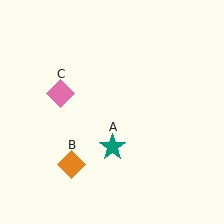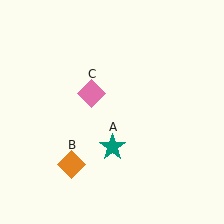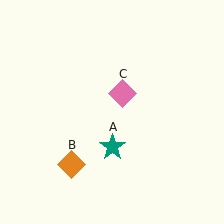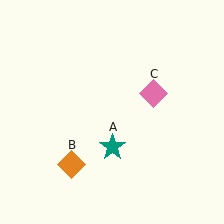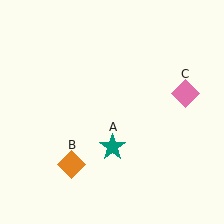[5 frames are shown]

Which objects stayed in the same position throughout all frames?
Teal star (object A) and orange diamond (object B) remained stationary.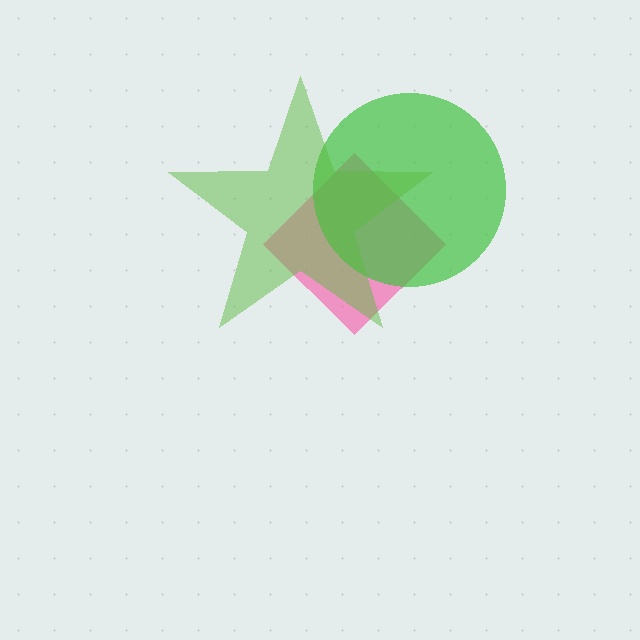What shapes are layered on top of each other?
The layered shapes are: a pink diamond, a green circle, a lime star.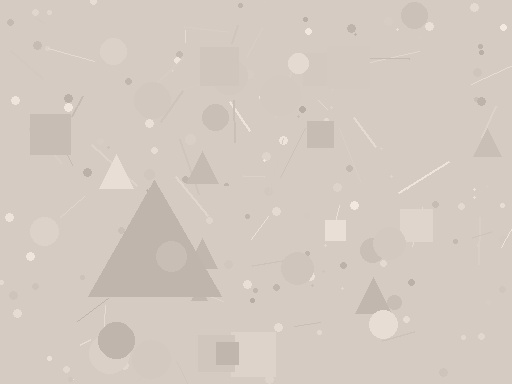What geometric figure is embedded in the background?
A triangle is embedded in the background.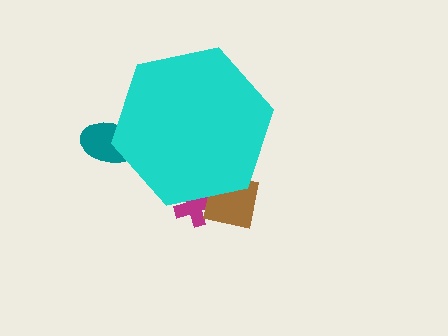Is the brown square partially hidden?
Yes, the brown square is partially hidden behind the cyan hexagon.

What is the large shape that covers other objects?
A cyan hexagon.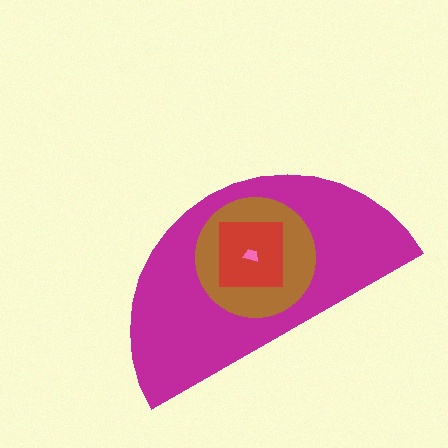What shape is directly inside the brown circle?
The red square.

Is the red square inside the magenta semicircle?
Yes.